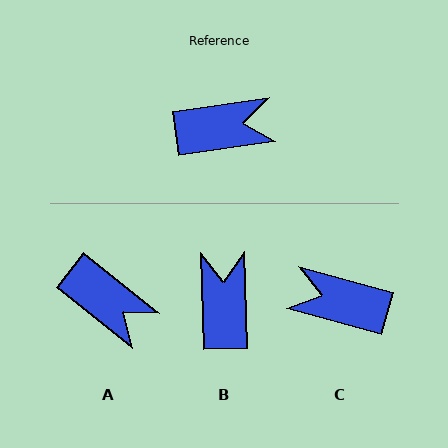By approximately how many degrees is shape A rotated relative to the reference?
Approximately 47 degrees clockwise.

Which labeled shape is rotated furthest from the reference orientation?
C, about 156 degrees away.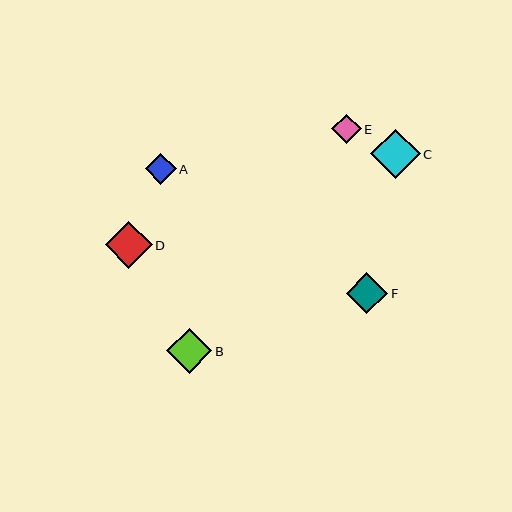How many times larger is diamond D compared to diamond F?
Diamond D is approximately 1.1 times the size of diamond F.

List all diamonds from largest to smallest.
From largest to smallest: C, D, B, F, A, E.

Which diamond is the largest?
Diamond C is the largest with a size of approximately 50 pixels.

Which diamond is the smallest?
Diamond E is the smallest with a size of approximately 30 pixels.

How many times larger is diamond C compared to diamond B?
Diamond C is approximately 1.1 times the size of diamond B.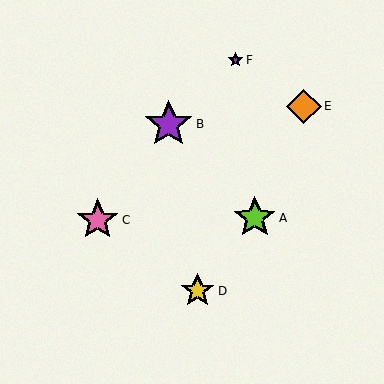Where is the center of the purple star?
The center of the purple star is at (169, 124).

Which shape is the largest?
The purple star (labeled B) is the largest.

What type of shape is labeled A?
Shape A is a lime star.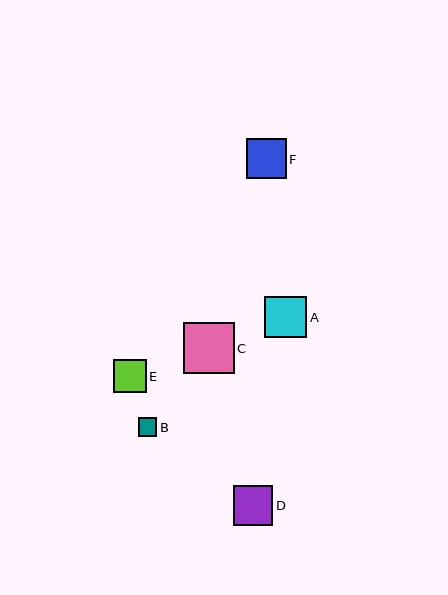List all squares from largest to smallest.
From largest to smallest: C, A, F, D, E, B.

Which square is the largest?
Square C is the largest with a size of approximately 51 pixels.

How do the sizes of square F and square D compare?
Square F and square D are approximately the same size.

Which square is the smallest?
Square B is the smallest with a size of approximately 18 pixels.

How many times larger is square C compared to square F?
Square C is approximately 1.3 times the size of square F.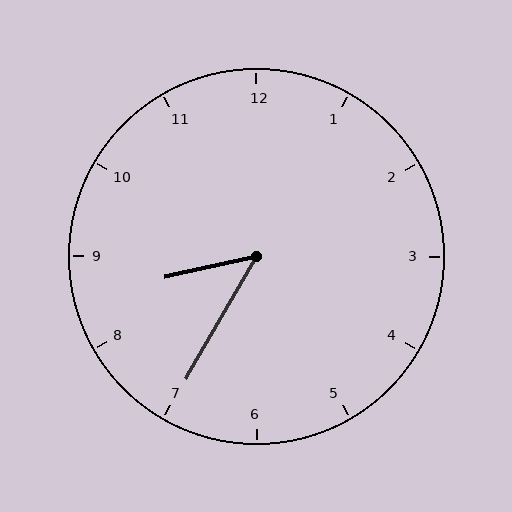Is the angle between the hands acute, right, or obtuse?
It is acute.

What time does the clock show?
8:35.